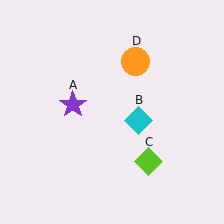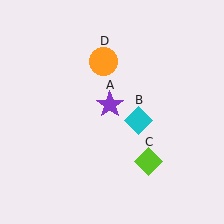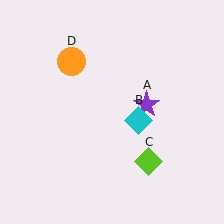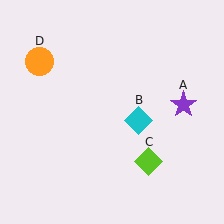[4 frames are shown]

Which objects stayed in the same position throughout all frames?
Cyan diamond (object B) and lime diamond (object C) remained stationary.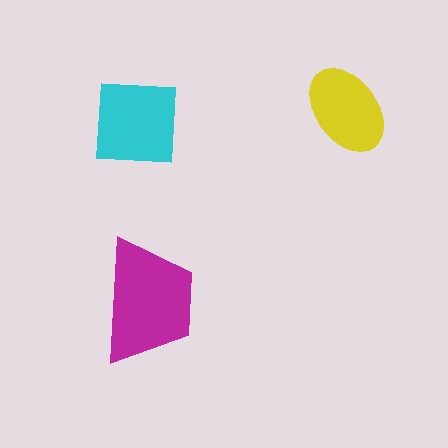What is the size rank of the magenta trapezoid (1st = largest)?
1st.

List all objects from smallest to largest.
The yellow ellipse, the cyan square, the magenta trapezoid.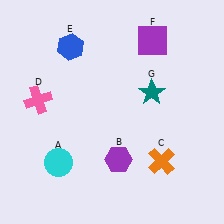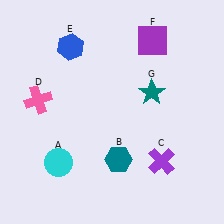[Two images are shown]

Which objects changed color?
B changed from purple to teal. C changed from orange to purple.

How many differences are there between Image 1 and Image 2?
There are 2 differences between the two images.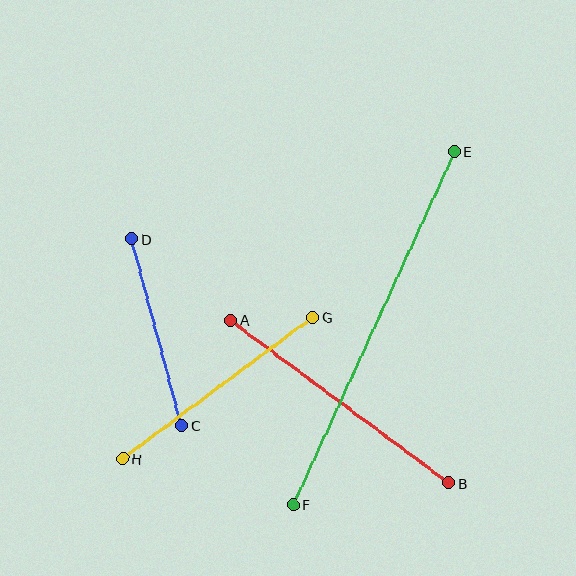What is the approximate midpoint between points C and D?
The midpoint is at approximately (156, 332) pixels.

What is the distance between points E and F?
The distance is approximately 389 pixels.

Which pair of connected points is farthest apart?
Points E and F are farthest apart.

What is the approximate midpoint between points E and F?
The midpoint is at approximately (374, 328) pixels.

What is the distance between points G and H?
The distance is approximately 237 pixels.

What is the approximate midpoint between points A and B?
The midpoint is at approximately (339, 401) pixels.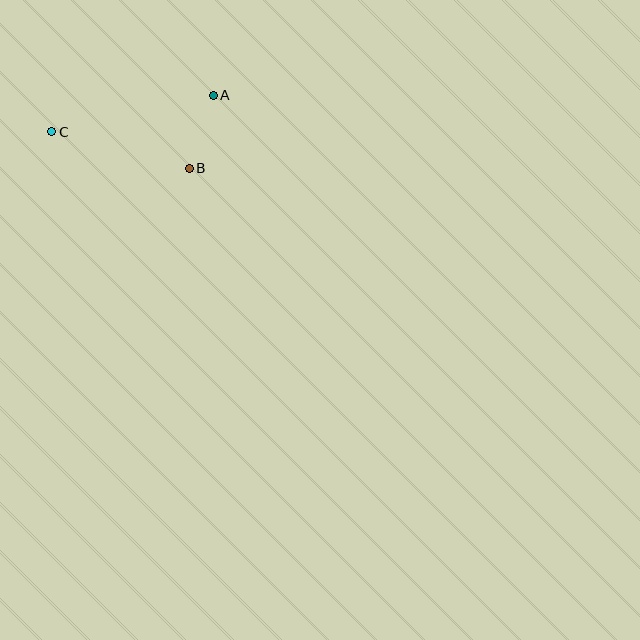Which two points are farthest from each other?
Points A and C are farthest from each other.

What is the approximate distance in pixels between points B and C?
The distance between B and C is approximately 142 pixels.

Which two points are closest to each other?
Points A and B are closest to each other.